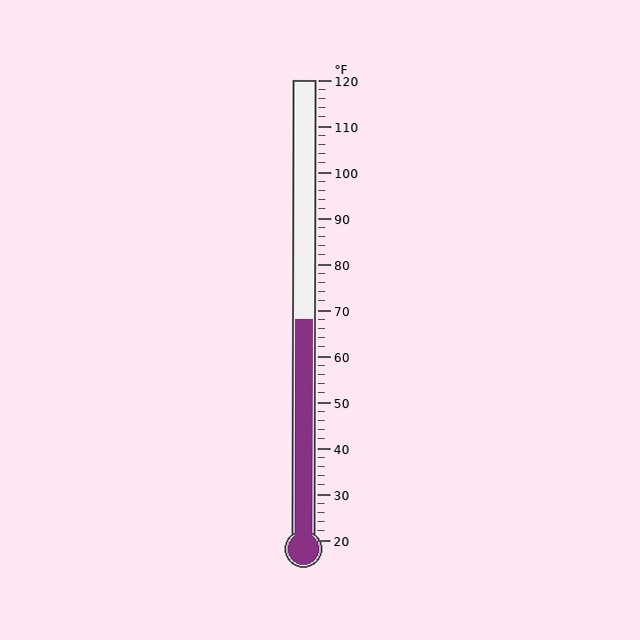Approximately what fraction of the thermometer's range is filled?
The thermometer is filled to approximately 50% of its range.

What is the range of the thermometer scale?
The thermometer scale ranges from 20°F to 120°F.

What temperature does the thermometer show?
The thermometer shows approximately 68°F.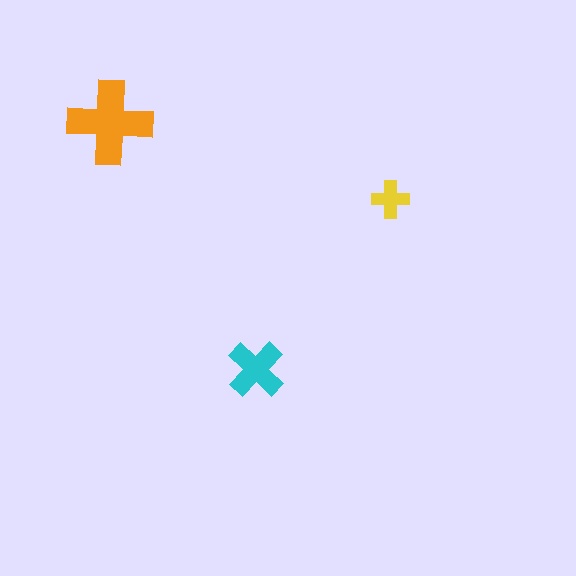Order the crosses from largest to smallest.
the orange one, the cyan one, the yellow one.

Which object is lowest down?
The cyan cross is bottommost.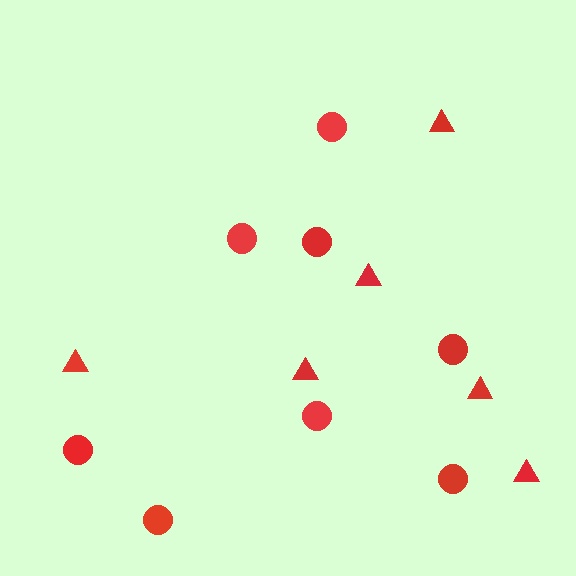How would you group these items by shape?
There are 2 groups: one group of circles (8) and one group of triangles (6).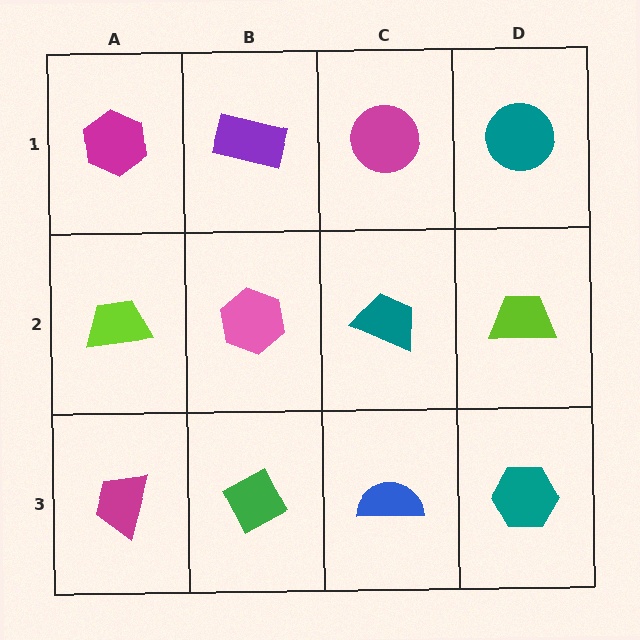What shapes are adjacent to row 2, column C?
A magenta circle (row 1, column C), a blue semicircle (row 3, column C), a pink hexagon (row 2, column B), a lime trapezoid (row 2, column D).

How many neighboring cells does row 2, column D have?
3.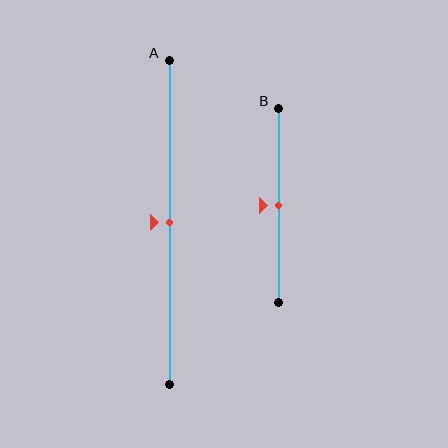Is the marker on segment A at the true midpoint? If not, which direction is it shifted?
Yes, the marker on segment A is at the true midpoint.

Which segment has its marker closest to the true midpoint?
Segment A has its marker closest to the true midpoint.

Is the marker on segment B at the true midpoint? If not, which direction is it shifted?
Yes, the marker on segment B is at the true midpoint.